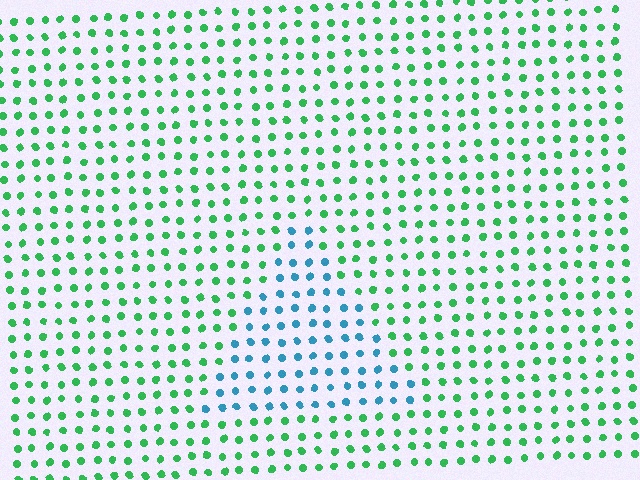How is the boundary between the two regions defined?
The boundary is defined purely by a slight shift in hue (about 60 degrees). Spacing, size, and orientation are identical on both sides.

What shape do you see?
I see a triangle.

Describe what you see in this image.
The image is filled with small green elements in a uniform arrangement. A triangle-shaped region is visible where the elements are tinted to a slightly different hue, forming a subtle color boundary.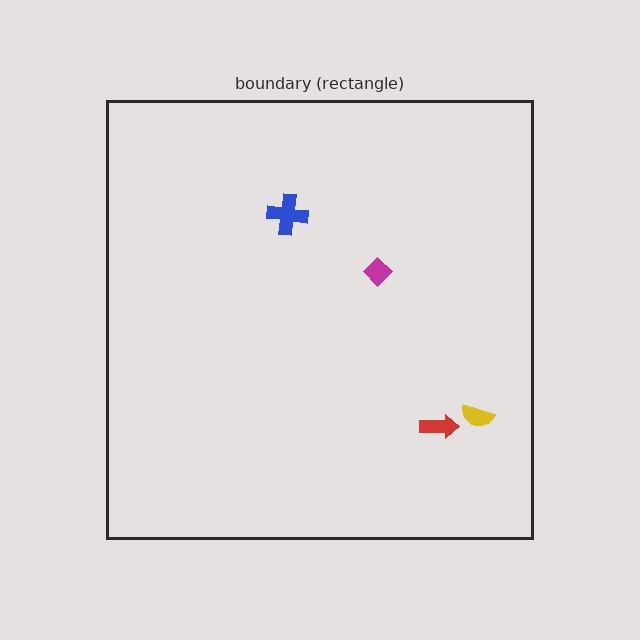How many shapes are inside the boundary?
4 inside, 0 outside.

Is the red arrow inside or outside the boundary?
Inside.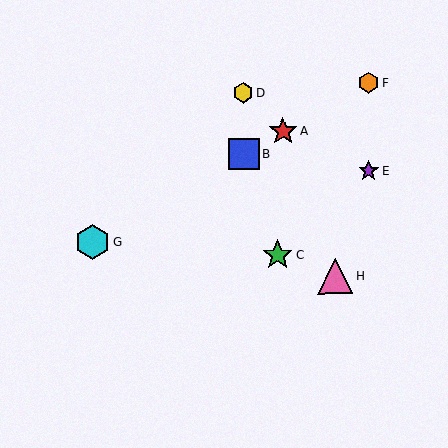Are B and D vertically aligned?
Yes, both are at x≈244.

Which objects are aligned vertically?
Objects B, D are aligned vertically.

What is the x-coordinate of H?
Object H is at x≈336.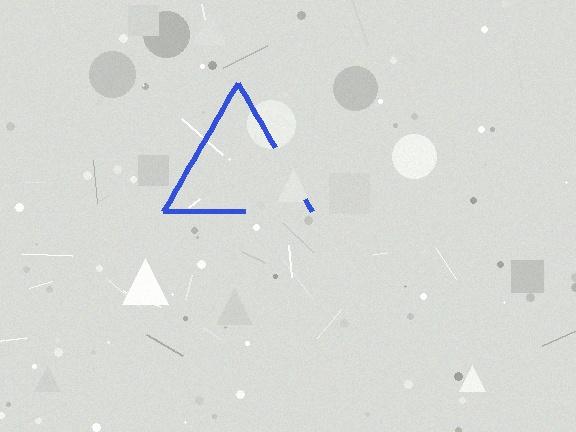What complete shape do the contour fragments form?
The contour fragments form a triangle.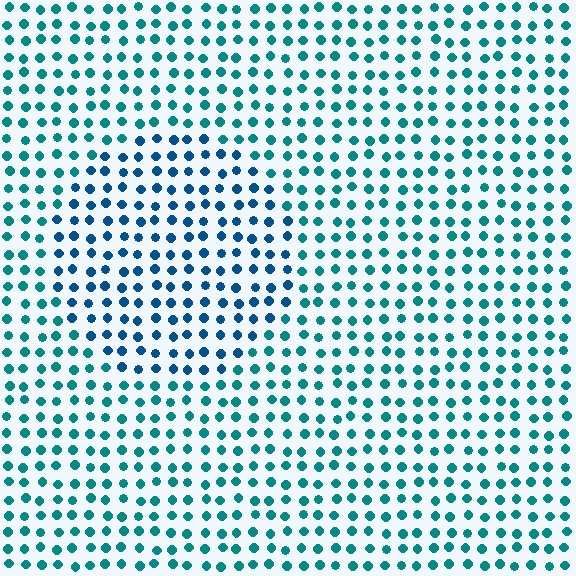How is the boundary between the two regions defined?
The boundary is defined purely by a slight shift in hue (about 28 degrees). Spacing, size, and orientation are identical on both sides.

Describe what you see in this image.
The image is filled with small teal elements in a uniform arrangement. A circle-shaped region is visible where the elements are tinted to a slightly different hue, forming a subtle color boundary.